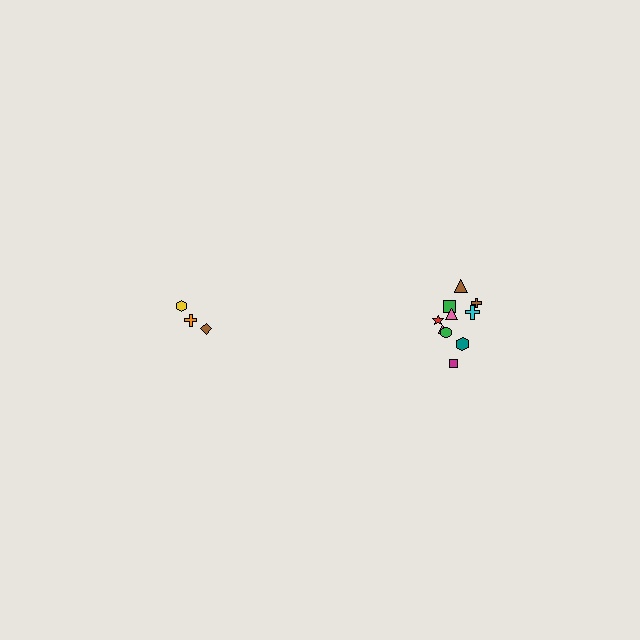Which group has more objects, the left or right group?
The right group.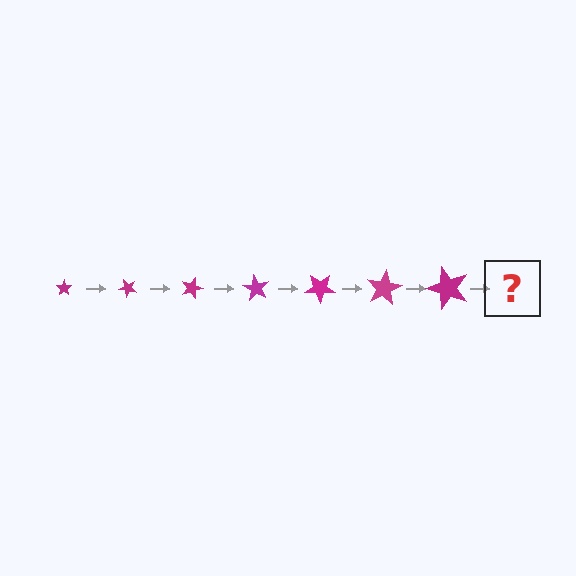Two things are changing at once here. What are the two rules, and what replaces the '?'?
The two rules are that the star grows larger each step and it rotates 45 degrees each step. The '?' should be a star, larger than the previous one and rotated 315 degrees from the start.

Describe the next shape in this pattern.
It should be a star, larger than the previous one and rotated 315 degrees from the start.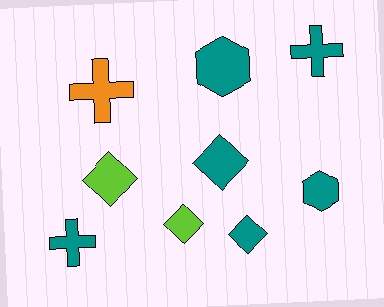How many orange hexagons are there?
There are no orange hexagons.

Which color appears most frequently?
Teal, with 6 objects.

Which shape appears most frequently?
Diamond, with 4 objects.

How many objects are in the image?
There are 9 objects.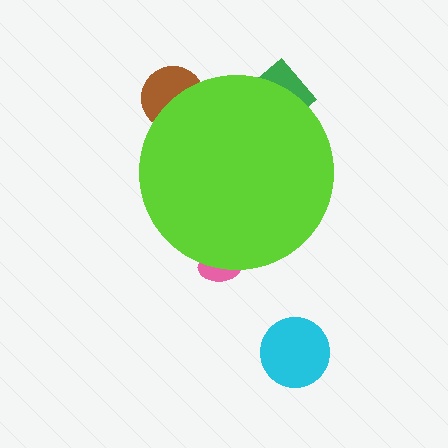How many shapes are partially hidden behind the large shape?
3 shapes are partially hidden.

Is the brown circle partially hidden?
Yes, the brown circle is partially hidden behind the lime circle.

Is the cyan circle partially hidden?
No, the cyan circle is fully visible.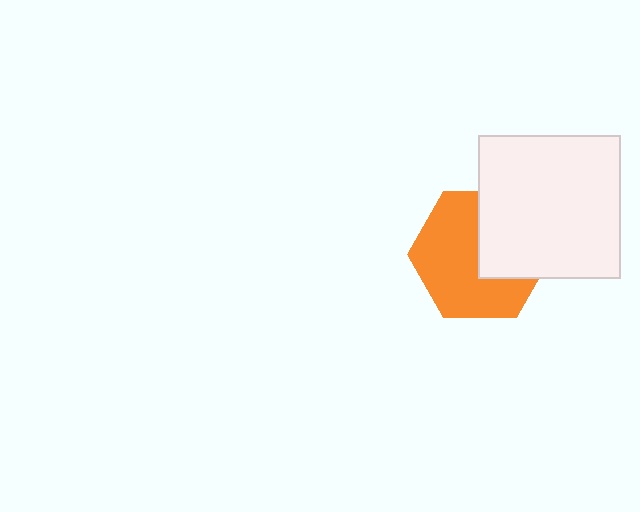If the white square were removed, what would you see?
You would see the complete orange hexagon.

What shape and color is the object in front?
The object in front is a white square.